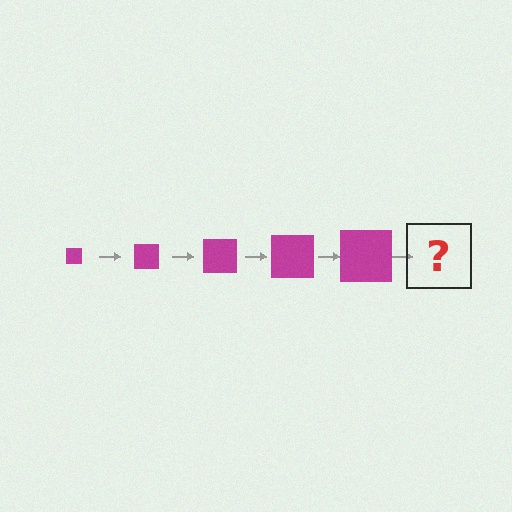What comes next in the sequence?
The next element should be a magenta square, larger than the previous one.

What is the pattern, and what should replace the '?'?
The pattern is that the square gets progressively larger each step. The '?' should be a magenta square, larger than the previous one.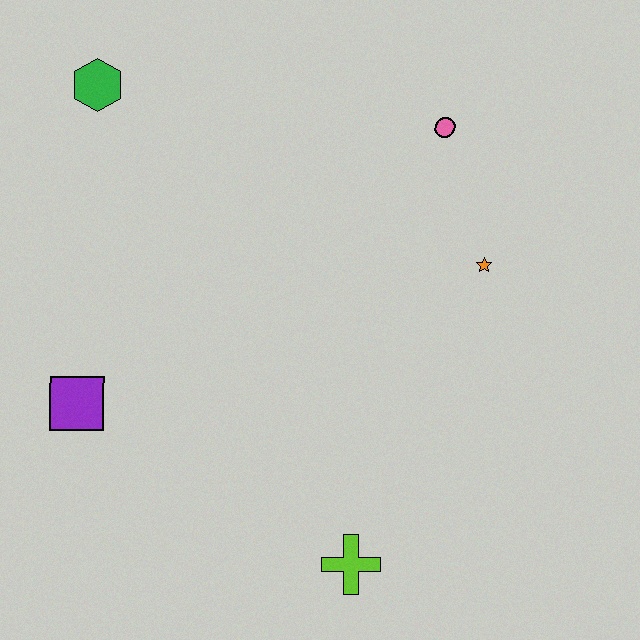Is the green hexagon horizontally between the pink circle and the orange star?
No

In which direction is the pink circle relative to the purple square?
The pink circle is to the right of the purple square.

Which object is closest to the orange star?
The pink circle is closest to the orange star.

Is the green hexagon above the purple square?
Yes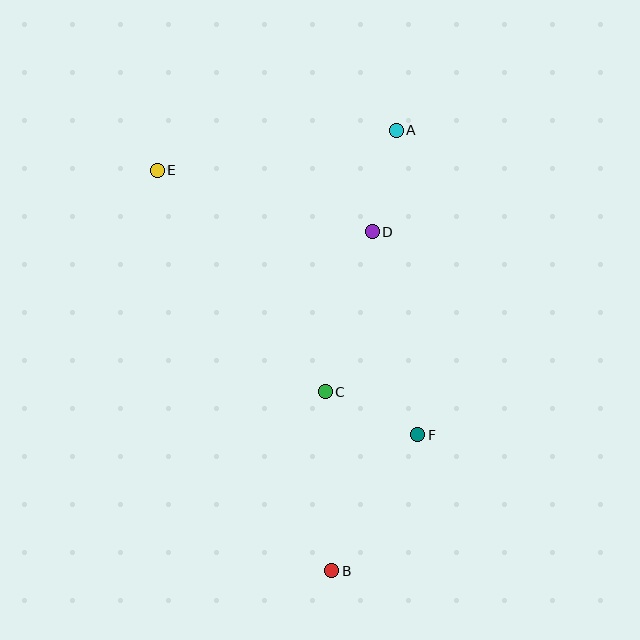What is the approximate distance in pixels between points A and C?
The distance between A and C is approximately 271 pixels.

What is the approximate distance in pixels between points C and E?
The distance between C and E is approximately 278 pixels.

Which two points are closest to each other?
Points C and F are closest to each other.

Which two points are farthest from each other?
Points A and B are farthest from each other.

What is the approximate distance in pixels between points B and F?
The distance between B and F is approximately 161 pixels.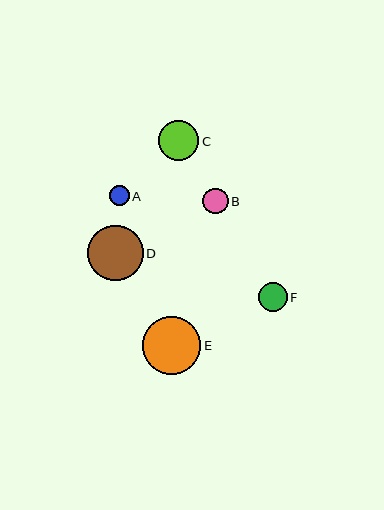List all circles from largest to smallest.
From largest to smallest: E, D, C, F, B, A.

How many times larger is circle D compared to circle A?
Circle D is approximately 2.8 times the size of circle A.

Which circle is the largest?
Circle E is the largest with a size of approximately 58 pixels.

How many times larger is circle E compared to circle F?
Circle E is approximately 2.0 times the size of circle F.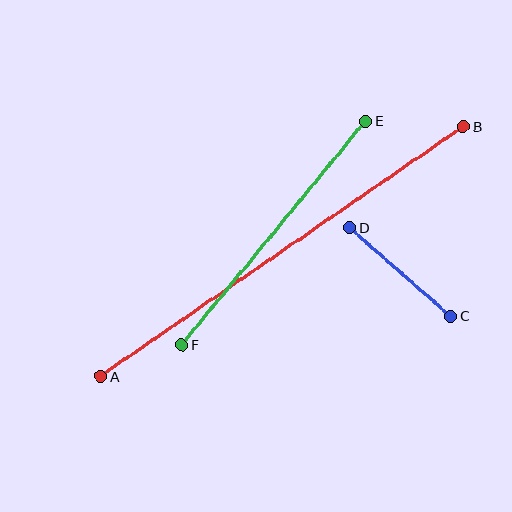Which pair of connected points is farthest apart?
Points A and B are farthest apart.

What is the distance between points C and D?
The distance is approximately 134 pixels.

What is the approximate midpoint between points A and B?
The midpoint is at approximately (282, 251) pixels.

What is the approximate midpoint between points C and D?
The midpoint is at approximately (400, 272) pixels.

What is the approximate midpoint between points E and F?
The midpoint is at approximately (274, 233) pixels.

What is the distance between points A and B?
The distance is approximately 440 pixels.